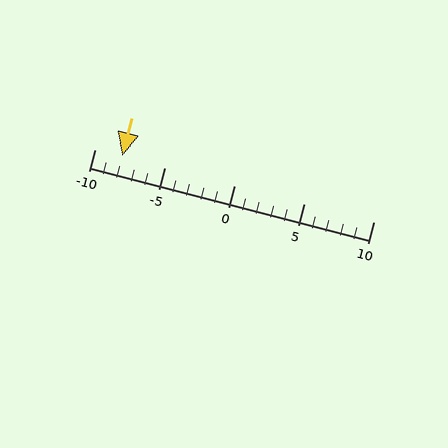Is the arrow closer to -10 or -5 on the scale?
The arrow is closer to -10.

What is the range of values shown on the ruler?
The ruler shows values from -10 to 10.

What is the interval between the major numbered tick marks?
The major tick marks are spaced 5 units apart.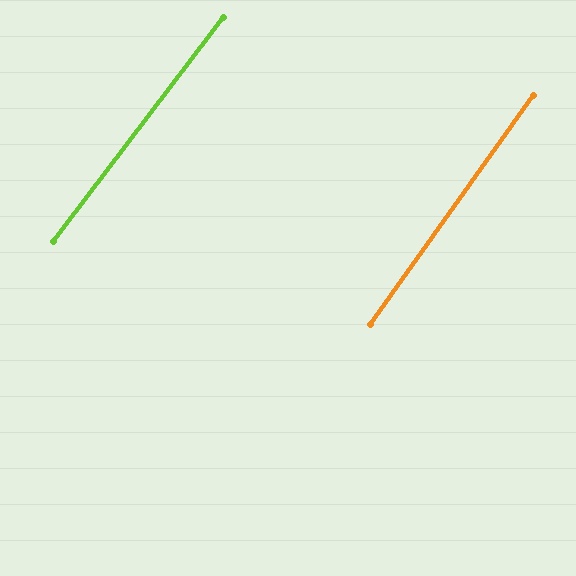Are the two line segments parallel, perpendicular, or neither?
Parallel — their directions differ by only 1.6°.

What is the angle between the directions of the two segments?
Approximately 2 degrees.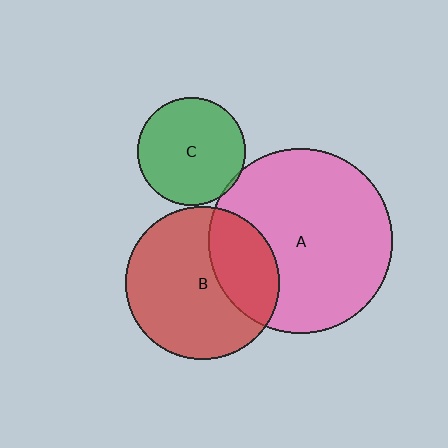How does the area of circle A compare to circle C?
Approximately 2.9 times.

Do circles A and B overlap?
Yes.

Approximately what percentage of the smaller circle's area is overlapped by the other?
Approximately 30%.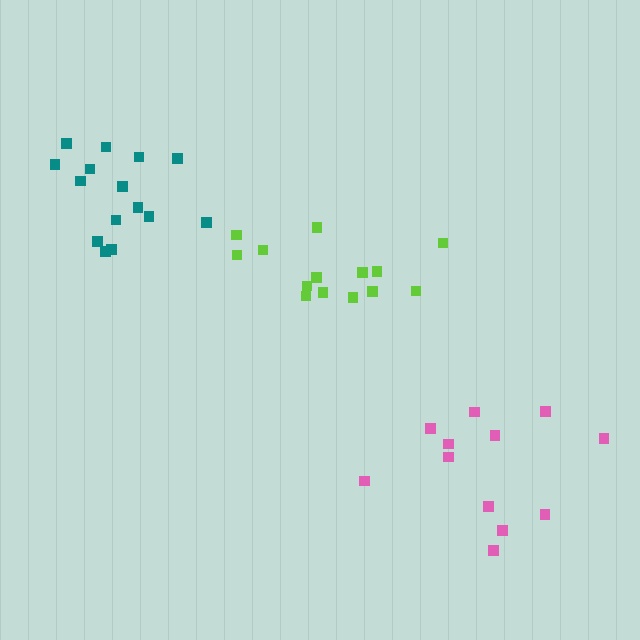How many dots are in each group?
Group 1: 15 dots, Group 2: 14 dots, Group 3: 12 dots (41 total).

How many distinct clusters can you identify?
There are 3 distinct clusters.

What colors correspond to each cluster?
The clusters are colored: teal, lime, pink.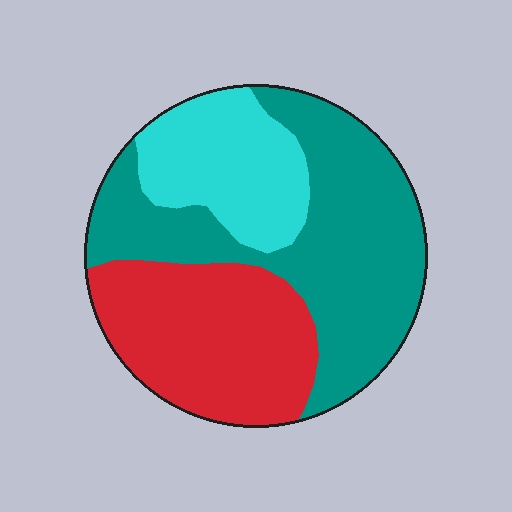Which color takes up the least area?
Cyan, at roughly 20%.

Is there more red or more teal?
Teal.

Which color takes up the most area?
Teal, at roughly 45%.